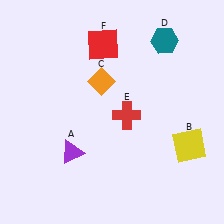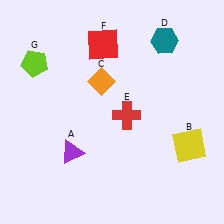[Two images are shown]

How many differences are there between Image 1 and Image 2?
There is 1 difference between the two images.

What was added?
A lime pentagon (G) was added in Image 2.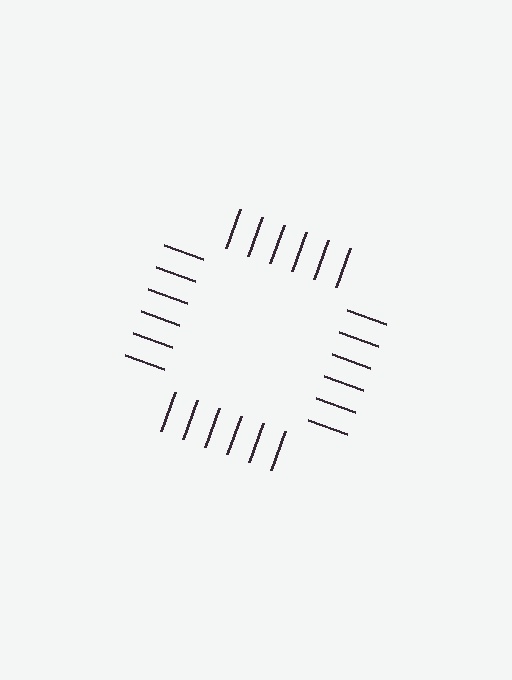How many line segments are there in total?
24 — 6 along each of the 4 edges.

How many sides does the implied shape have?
4 sides — the line-ends trace a square.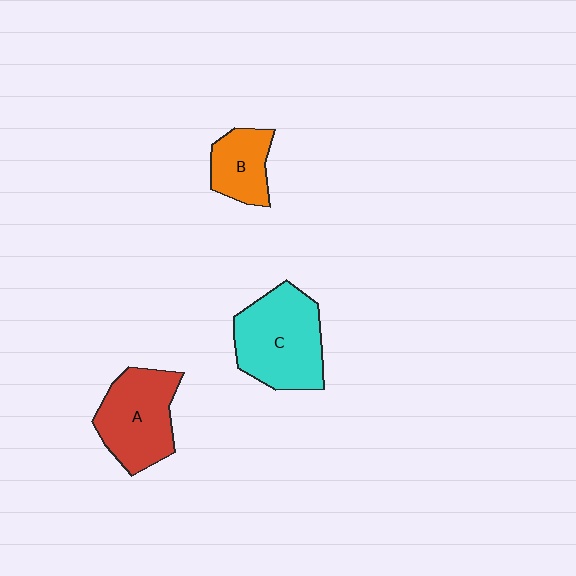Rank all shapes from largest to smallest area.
From largest to smallest: C (cyan), A (red), B (orange).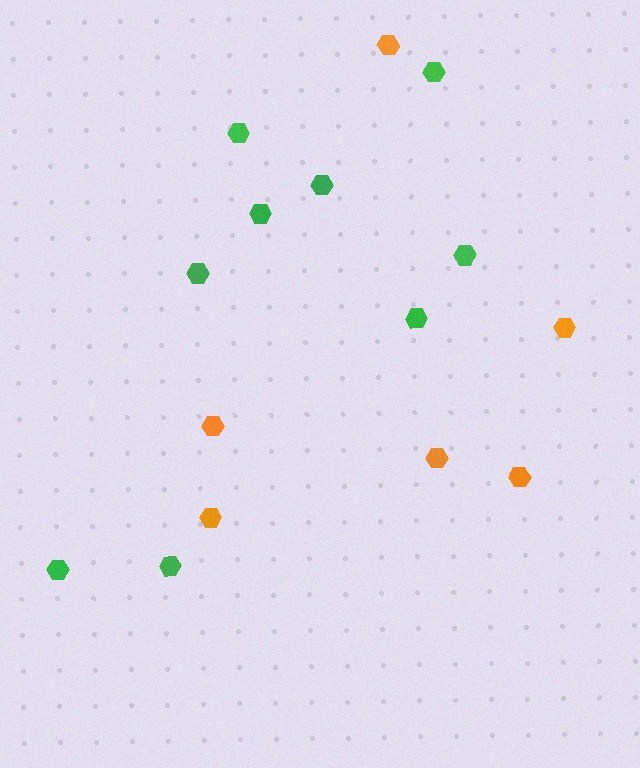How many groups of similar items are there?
There are 2 groups: one group of orange hexagons (6) and one group of green hexagons (9).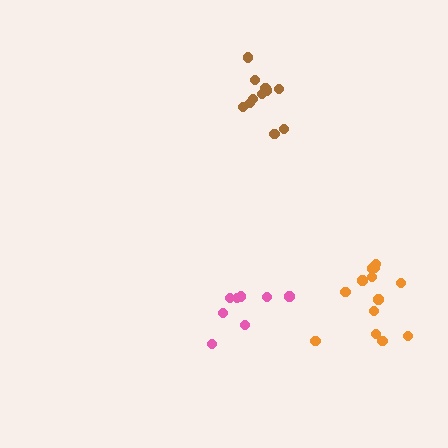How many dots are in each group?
Group 1: 8 dots, Group 2: 13 dots, Group 3: 12 dots (33 total).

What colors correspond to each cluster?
The clusters are colored: pink, orange, brown.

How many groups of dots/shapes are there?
There are 3 groups.